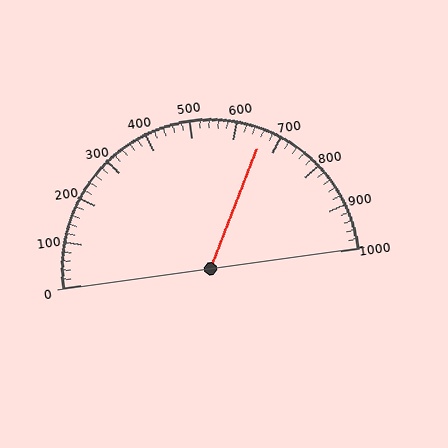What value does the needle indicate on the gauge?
The needle indicates approximately 660.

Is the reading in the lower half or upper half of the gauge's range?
The reading is in the upper half of the range (0 to 1000).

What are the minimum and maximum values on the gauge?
The gauge ranges from 0 to 1000.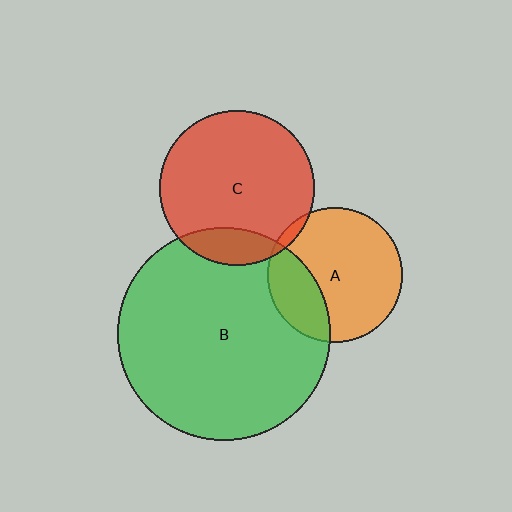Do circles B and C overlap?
Yes.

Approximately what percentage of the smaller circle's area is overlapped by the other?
Approximately 15%.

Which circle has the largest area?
Circle B (green).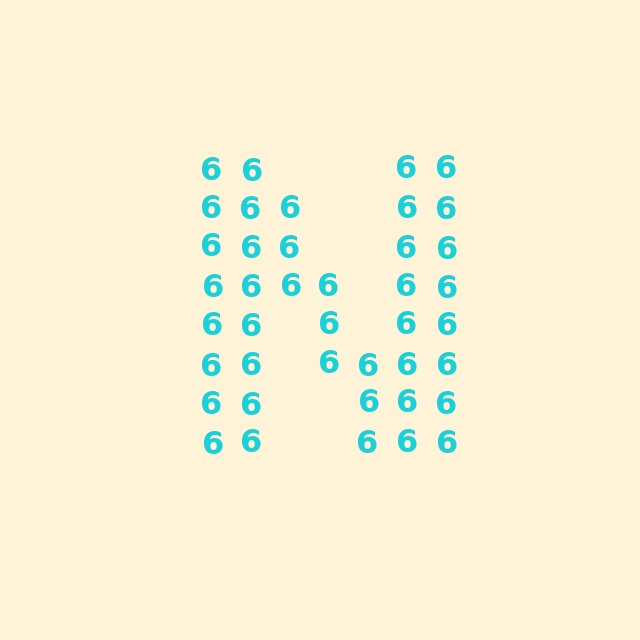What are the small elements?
The small elements are digit 6's.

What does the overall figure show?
The overall figure shows the letter N.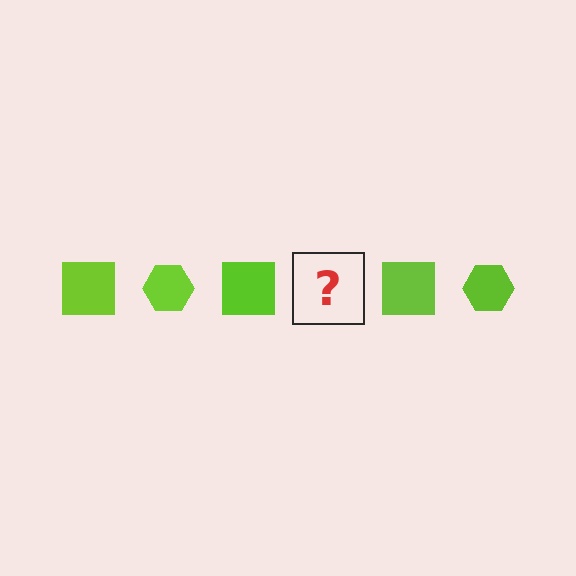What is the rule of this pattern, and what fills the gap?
The rule is that the pattern cycles through square, hexagon shapes in lime. The gap should be filled with a lime hexagon.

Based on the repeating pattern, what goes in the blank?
The blank should be a lime hexagon.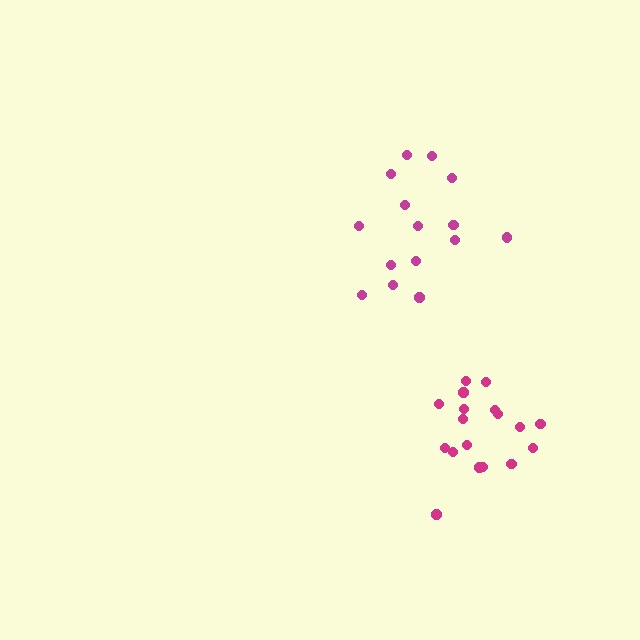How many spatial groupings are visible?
There are 2 spatial groupings.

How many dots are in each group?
Group 1: 15 dots, Group 2: 18 dots (33 total).